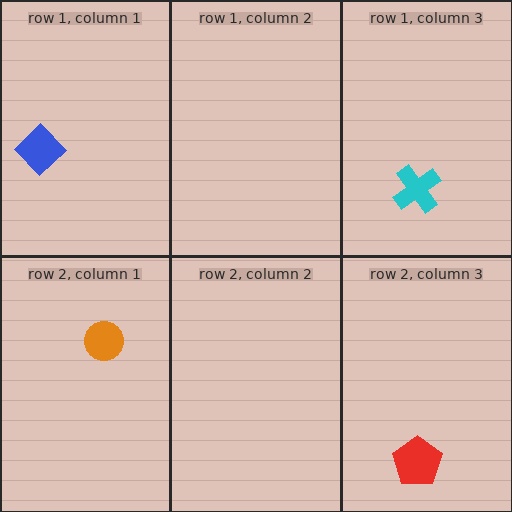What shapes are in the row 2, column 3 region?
The red pentagon.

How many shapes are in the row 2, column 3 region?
1.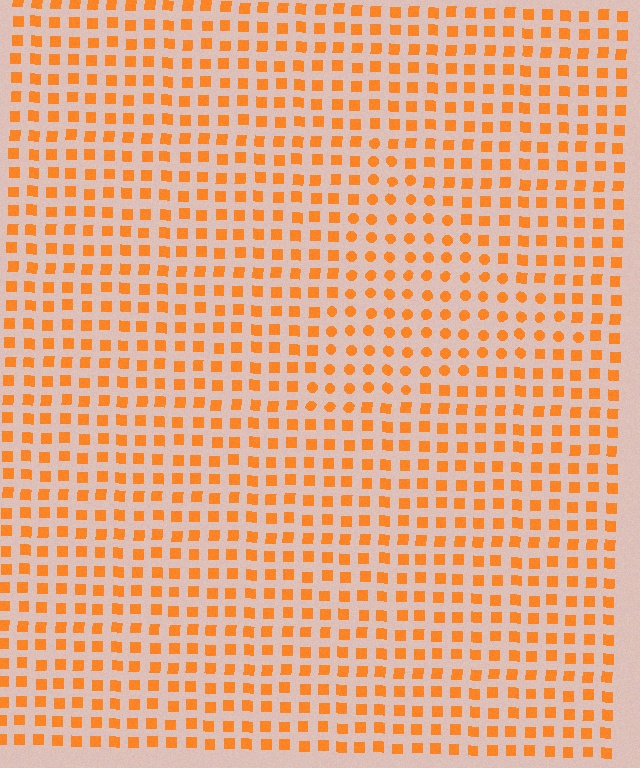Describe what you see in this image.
The image is filled with small orange elements arranged in a uniform grid. A triangle-shaped region contains circles, while the surrounding area contains squares. The boundary is defined purely by the change in element shape.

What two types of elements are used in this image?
The image uses circles inside the triangle region and squares outside it.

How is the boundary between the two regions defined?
The boundary is defined by a change in element shape: circles inside vs. squares outside. All elements share the same color and spacing.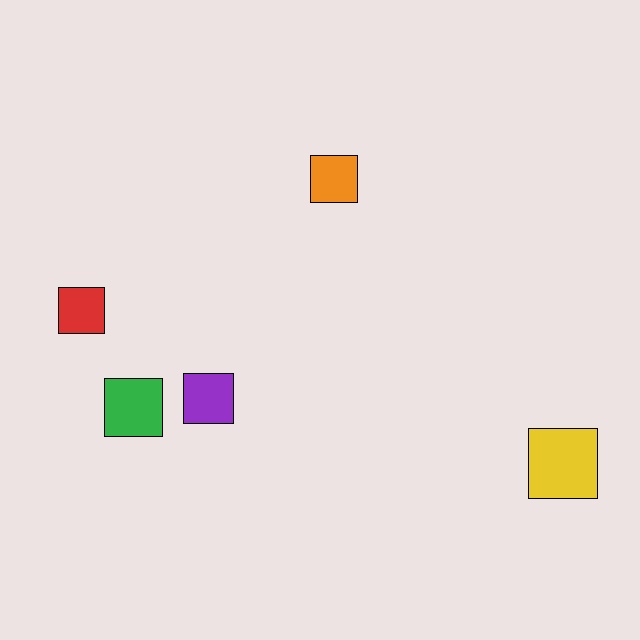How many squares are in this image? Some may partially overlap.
There are 5 squares.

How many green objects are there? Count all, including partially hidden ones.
There is 1 green object.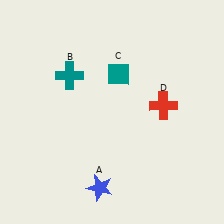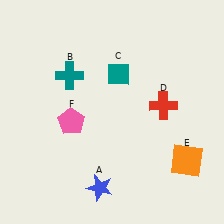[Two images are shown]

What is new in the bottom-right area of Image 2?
An orange square (E) was added in the bottom-right area of Image 2.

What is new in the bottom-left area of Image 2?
A pink pentagon (F) was added in the bottom-left area of Image 2.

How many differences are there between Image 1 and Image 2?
There are 2 differences between the two images.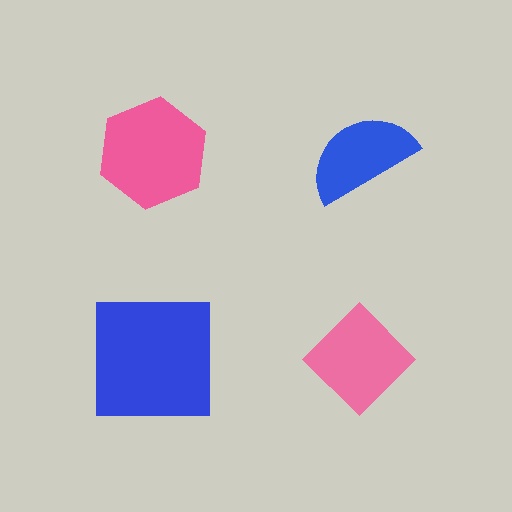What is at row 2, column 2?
A pink diamond.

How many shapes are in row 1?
2 shapes.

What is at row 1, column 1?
A pink hexagon.